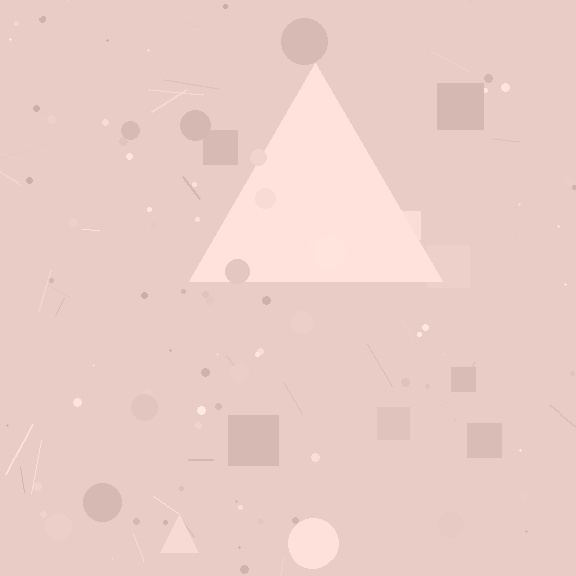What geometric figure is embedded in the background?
A triangle is embedded in the background.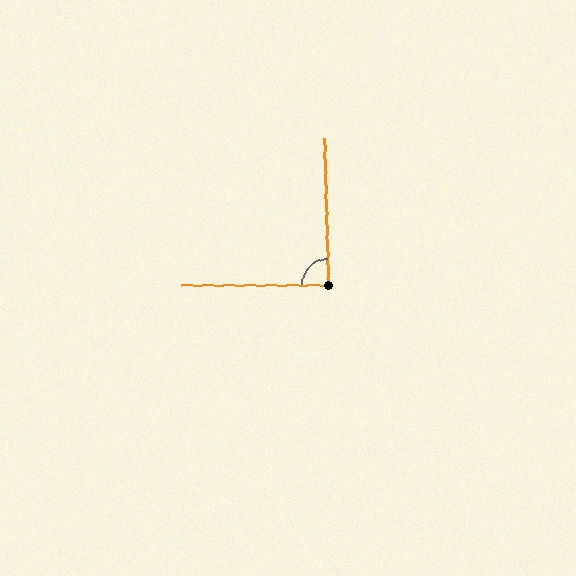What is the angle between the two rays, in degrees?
Approximately 89 degrees.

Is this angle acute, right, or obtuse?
It is approximately a right angle.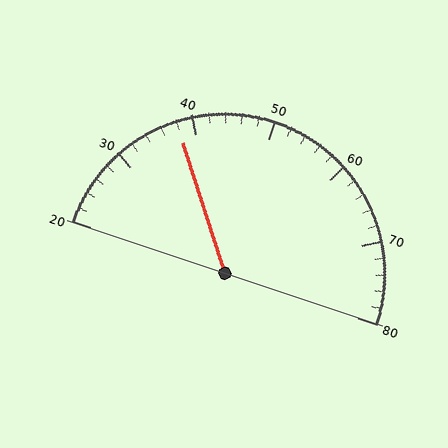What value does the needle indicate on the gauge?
The needle indicates approximately 38.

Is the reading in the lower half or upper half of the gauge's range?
The reading is in the lower half of the range (20 to 80).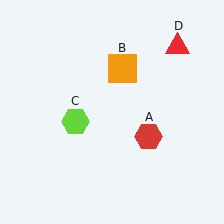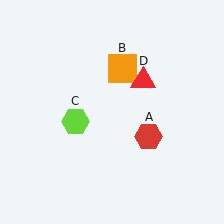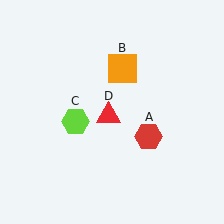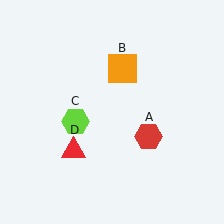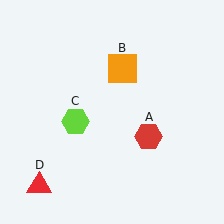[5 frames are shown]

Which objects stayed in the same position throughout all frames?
Red hexagon (object A) and orange square (object B) and lime hexagon (object C) remained stationary.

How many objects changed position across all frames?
1 object changed position: red triangle (object D).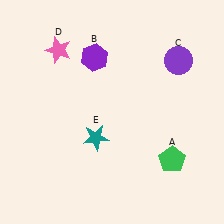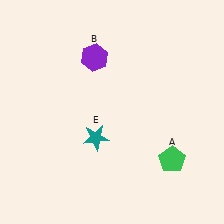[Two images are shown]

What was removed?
The purple circle (C), the pink star (D) were removed in Image 2.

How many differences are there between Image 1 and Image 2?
There are 2 differences between the two images.